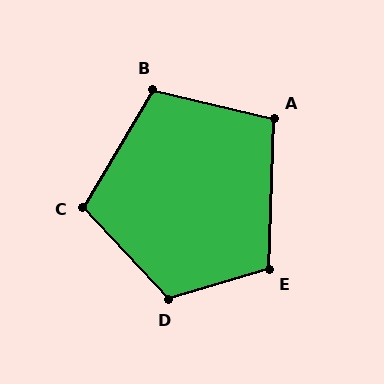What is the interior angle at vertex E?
Approximately 108 degrees (obtuse).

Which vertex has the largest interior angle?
D, at approximately 116 degrees.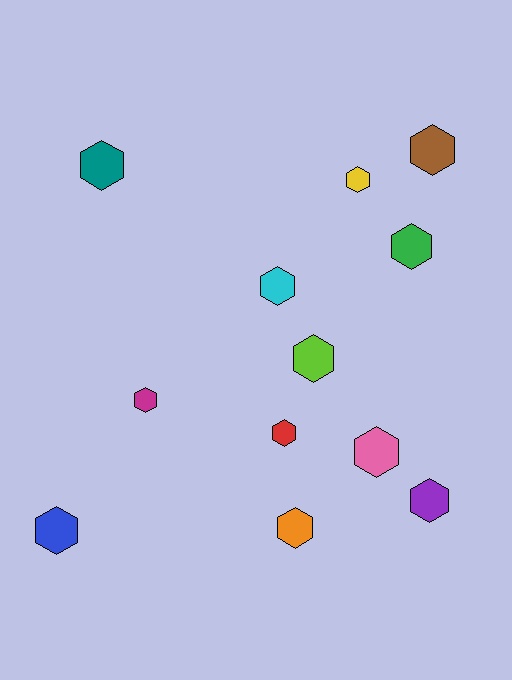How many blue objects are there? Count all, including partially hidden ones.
There is 1 blue object.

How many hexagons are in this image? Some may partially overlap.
There are 12 hexagons.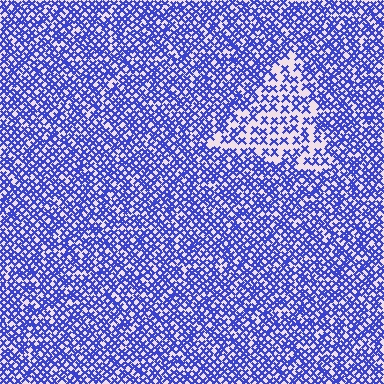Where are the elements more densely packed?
The elements are more densely packed outside the triangle boundary.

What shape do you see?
I see a triangle.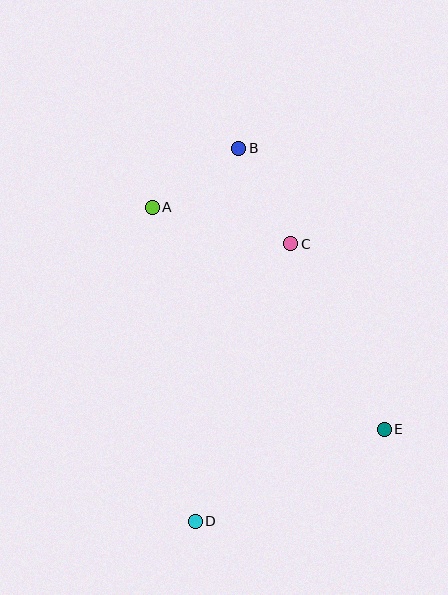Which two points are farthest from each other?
Points B and D are farthest from each other.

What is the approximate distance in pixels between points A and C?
The distance between A and C is approximately 143 pixels.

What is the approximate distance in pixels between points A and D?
The distance between A and D is approximately 317 pixels.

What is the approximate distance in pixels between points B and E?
The distance between B and E is approximately 316 pixels.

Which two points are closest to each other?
Points A and B are closest to each other.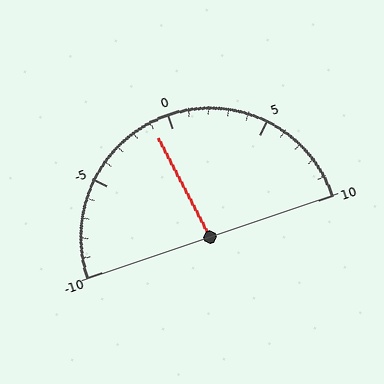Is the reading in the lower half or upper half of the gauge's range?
The reading is in the lower half of the range (-10 to 10).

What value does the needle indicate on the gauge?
The needle indicates approximately -1.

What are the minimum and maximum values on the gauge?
The gauge ranges from -10 to 10.